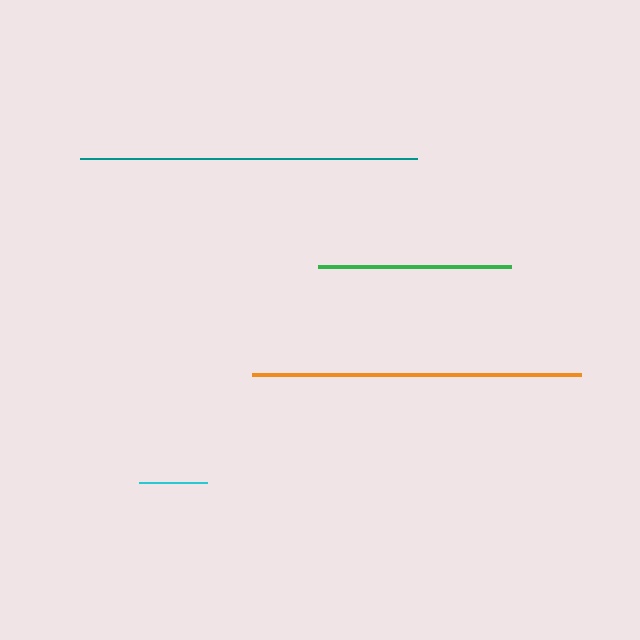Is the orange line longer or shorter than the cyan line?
The orange line is longer than the cyan line.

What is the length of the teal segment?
The teal segment is approximately 337 pixels long.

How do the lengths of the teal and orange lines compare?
The teal and orange lines are approximately the same length.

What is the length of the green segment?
The green segment is approximately 193 pixels long.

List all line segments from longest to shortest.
From longest to shortest: teal, orange, green, cyan.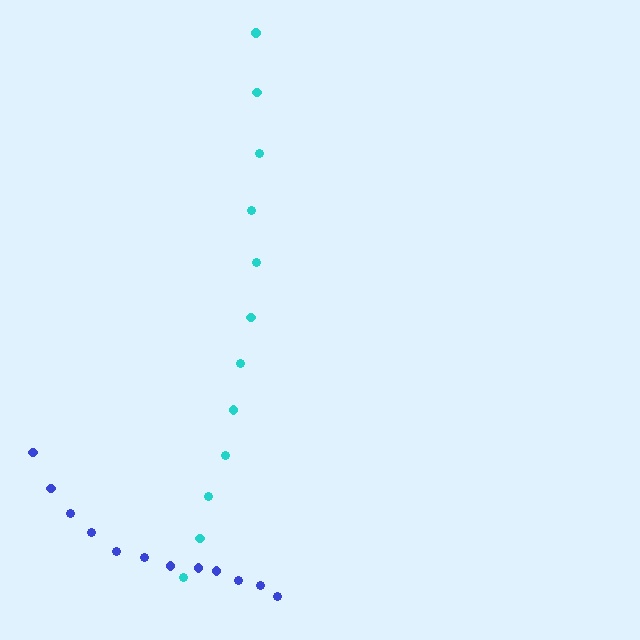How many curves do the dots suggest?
There are 2 distinct paths.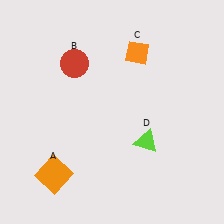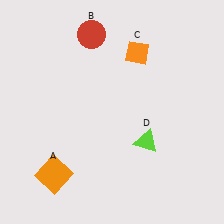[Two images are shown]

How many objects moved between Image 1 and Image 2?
1 object moved between the two images.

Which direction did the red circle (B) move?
The red circle (B) moved up.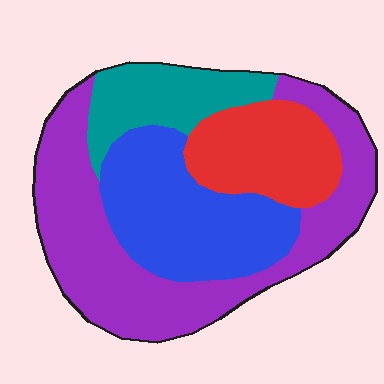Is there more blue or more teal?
Blue.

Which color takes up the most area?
Purple, at roughly 40%.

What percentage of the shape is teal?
Teal takes up about one eighth (1/8) of the shape.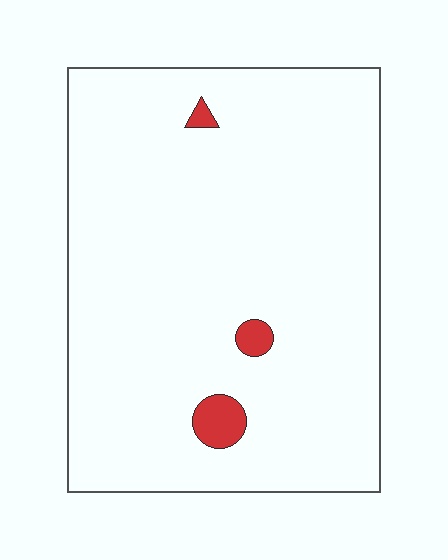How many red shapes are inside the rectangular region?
3.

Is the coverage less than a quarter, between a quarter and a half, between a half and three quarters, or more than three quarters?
Less than a quarter.